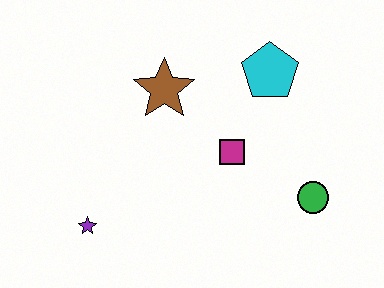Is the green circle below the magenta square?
Yes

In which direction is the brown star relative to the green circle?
The brown star is to the left of the green circle.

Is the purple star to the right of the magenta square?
No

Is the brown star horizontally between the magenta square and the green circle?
No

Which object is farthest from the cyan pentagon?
The purple star is farthest from the cyan pentagon.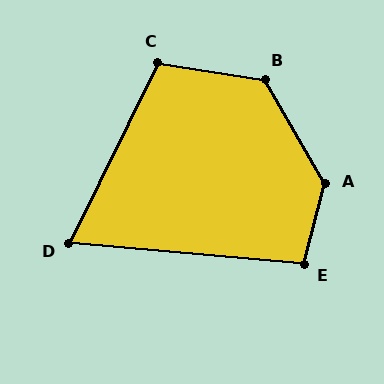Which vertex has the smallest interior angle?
D, at approximately 69 degrees.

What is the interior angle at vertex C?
Approximately 107 degrees (obtuse).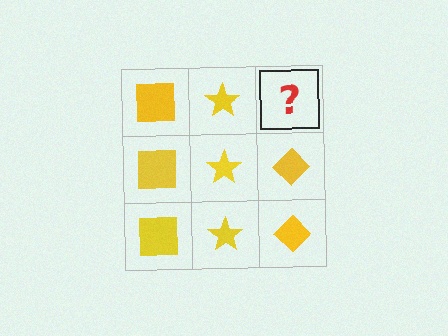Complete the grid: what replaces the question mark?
The question mark should be replaced with a yellow diamond.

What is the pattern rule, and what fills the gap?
The rule is that each column has a consistent shape. The gap should be filled with a yellow diamond.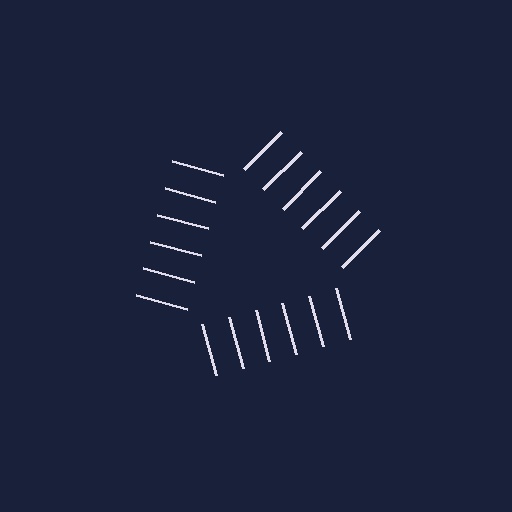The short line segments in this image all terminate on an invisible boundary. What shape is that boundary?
An illusory triangle — the line segments terminate on its edges but no continuous stroke is drawn.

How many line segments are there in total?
18 — 6 along each of the 3 edges.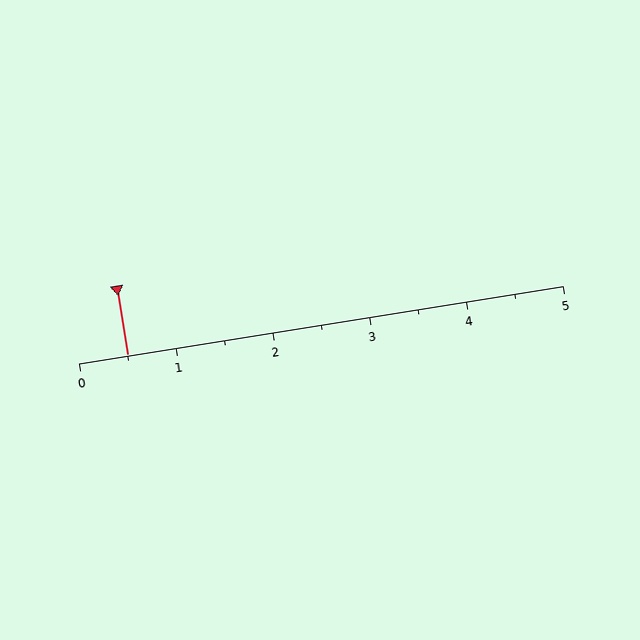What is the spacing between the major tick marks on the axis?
The major ticks are spaced 1 apart.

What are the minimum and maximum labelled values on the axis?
The axis runs from 0 to 5.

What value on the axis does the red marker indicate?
The marker indicates approximately 0.5.